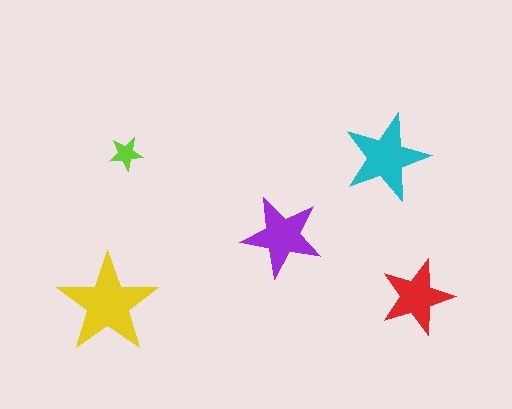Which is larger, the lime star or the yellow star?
The yellow one.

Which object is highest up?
The lime star is topmost.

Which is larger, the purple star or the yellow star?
The yellow one.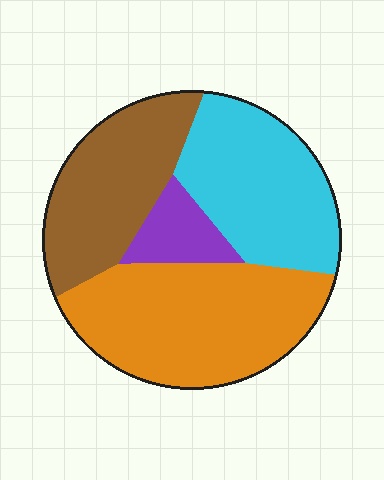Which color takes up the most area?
Orange, at roughly 40%.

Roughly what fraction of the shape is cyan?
Cyan takes up about one quarter (1/4) of the shape.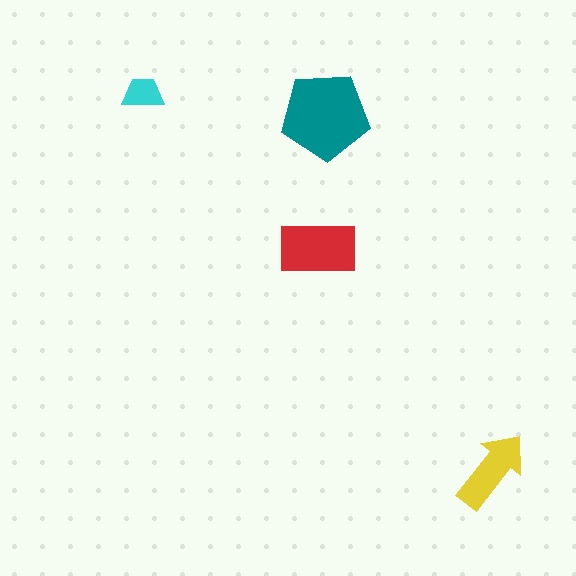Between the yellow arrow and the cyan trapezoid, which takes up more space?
The yellow arrow.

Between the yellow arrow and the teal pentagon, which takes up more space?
The teal pentagon.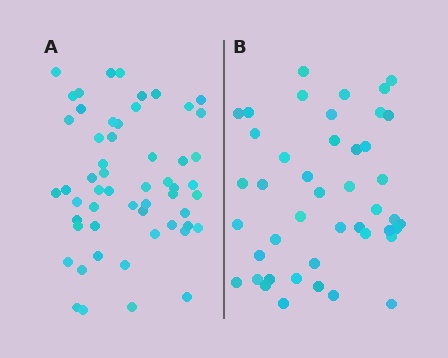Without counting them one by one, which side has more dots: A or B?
Region A (the left region) has more dots.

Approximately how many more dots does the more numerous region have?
Region A has roughly 12 or so more dots than region B.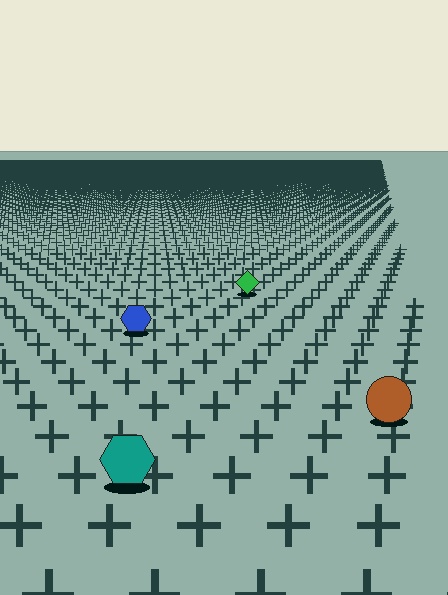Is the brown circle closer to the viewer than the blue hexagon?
Yes. The brown circle is closer — you can tell from the texture gradient: the ground texture is coarser near it.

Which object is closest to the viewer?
The teal hexagon is closest. The texture marks near it are larger and more spread out.